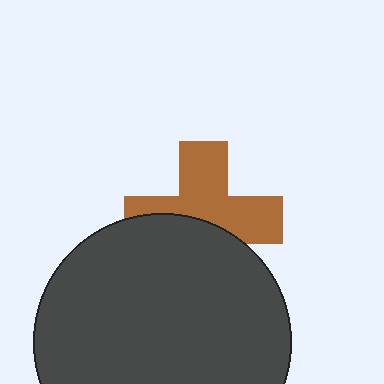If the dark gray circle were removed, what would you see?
You would see the complete brown cross.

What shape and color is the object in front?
The object in front is a dark gray circle.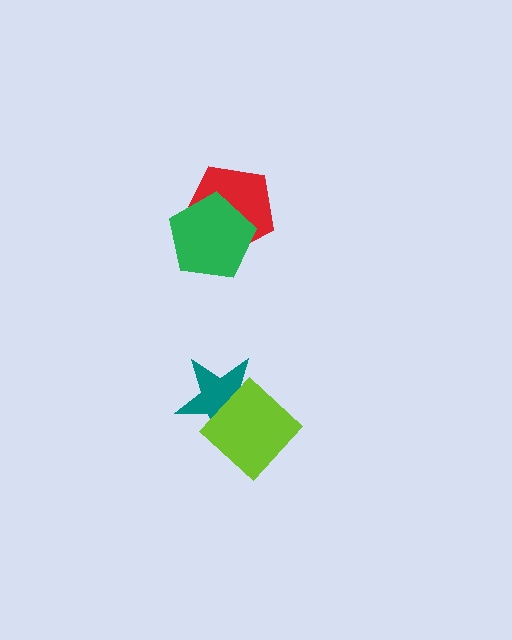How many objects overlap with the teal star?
1 object overlaps with the teal star.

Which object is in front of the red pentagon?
The green pentagon is in front of the red pentagon.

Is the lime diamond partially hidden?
No, no other shape covers it.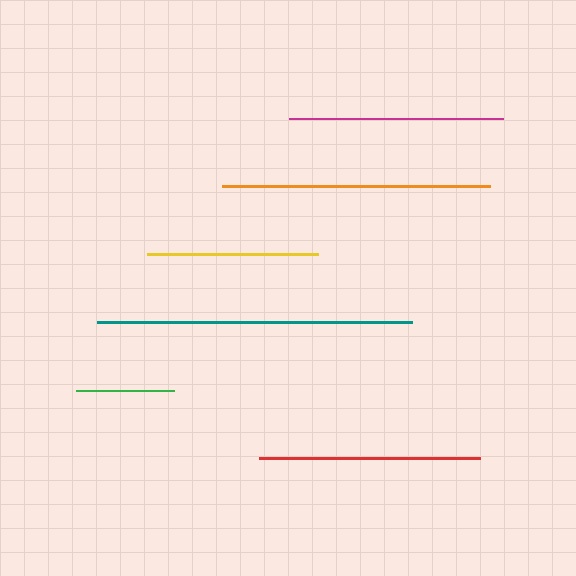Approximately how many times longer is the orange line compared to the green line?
The orange line is approximately 2.7 times the length of the green line.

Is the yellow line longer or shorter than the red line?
The red line is longer than the yellow line.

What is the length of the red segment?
The red segment is approximately 221 pixels long.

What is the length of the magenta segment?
The magenta segment is approximately 214 pixels long.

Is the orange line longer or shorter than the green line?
The orange line is longer than the green line.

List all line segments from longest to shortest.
From longest to shortest: teal, orange, red, magenta, yellow, green.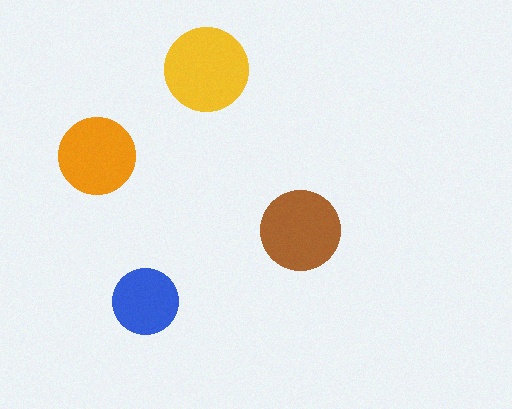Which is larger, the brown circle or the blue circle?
The brown one.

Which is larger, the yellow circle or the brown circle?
The yellow one.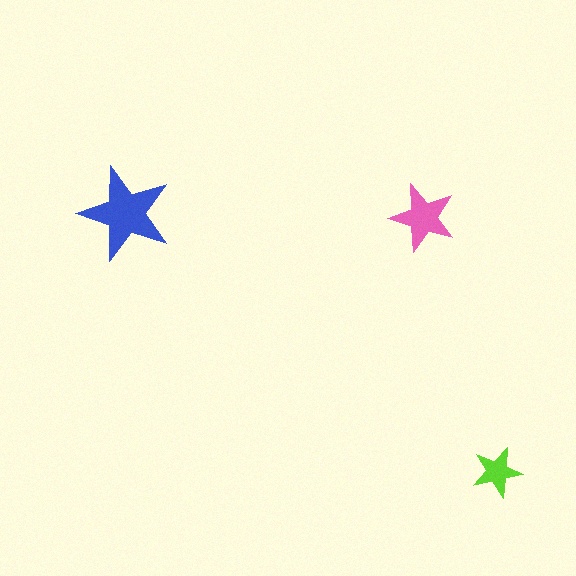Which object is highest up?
The blue star is topmost.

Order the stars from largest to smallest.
the blue one, the pink one, the lime one.